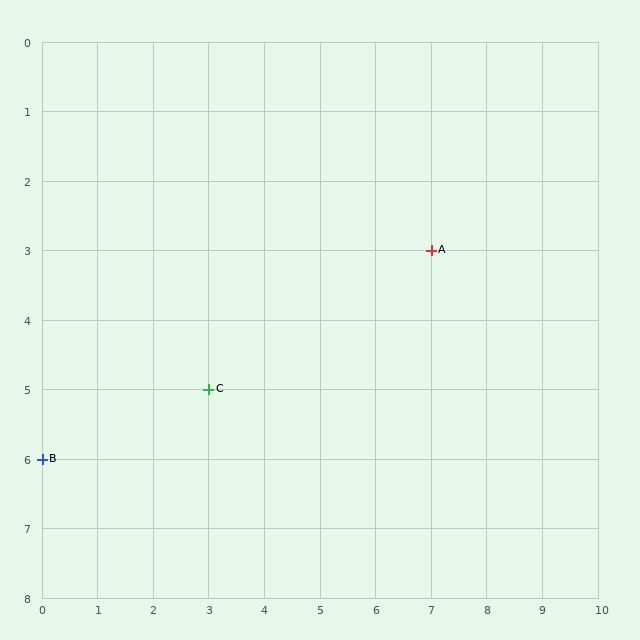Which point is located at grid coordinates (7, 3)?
Point A is at (7, 3).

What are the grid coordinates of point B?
Point B is at grid coordinates (0, 6).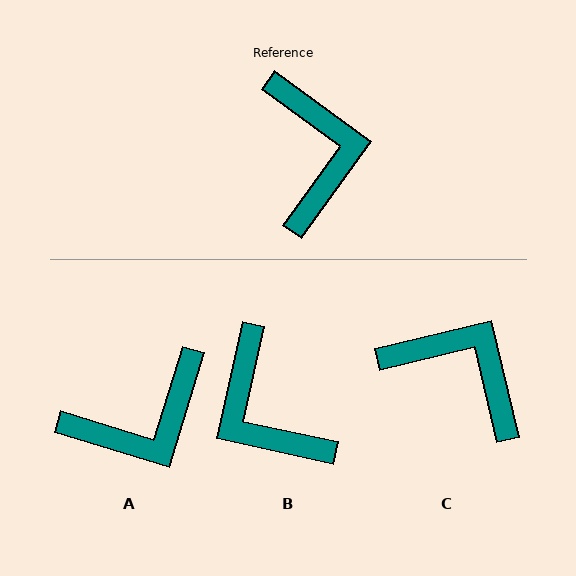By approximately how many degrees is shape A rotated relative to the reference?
Approximately 71 degrees clockwise.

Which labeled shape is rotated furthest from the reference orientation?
B, about 157 degrees away.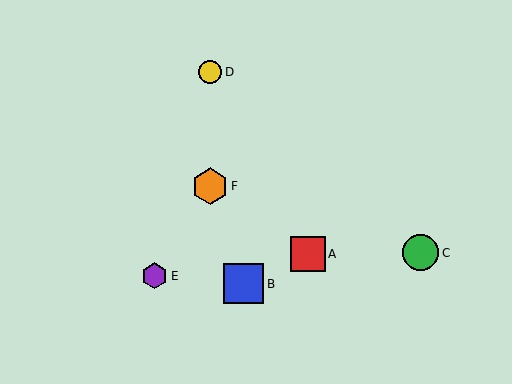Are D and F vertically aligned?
Yes, both are at x≈210.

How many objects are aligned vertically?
2 objects (D, F) are aligned vertically.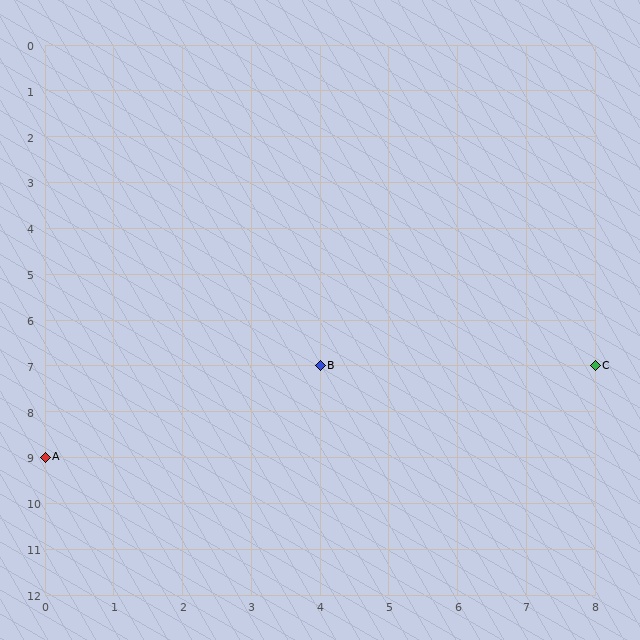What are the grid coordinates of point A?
Point A is at grid coordinates (0, 9).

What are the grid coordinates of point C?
Point C is at grid coordinates (8, 7).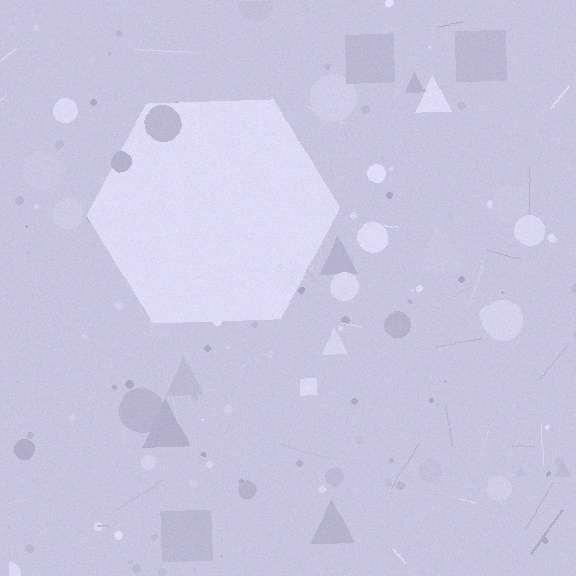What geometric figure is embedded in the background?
A hexagon is embedded in the background.